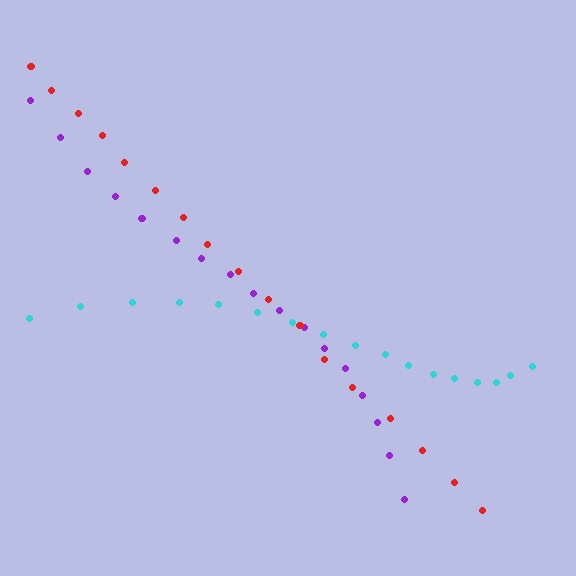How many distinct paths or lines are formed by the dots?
There are 3 distinct paths.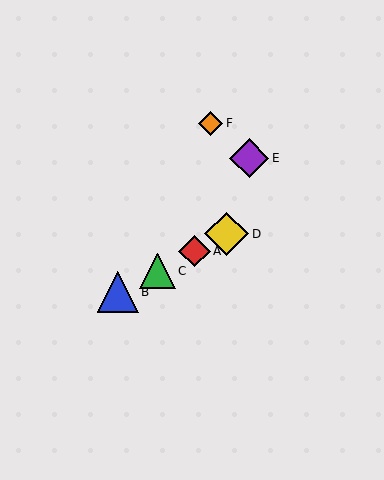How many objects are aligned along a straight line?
4 objects (A, B, C, D) are aligned along a straight line.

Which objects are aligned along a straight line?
Objects A, B, C, D are aligned along a straight line.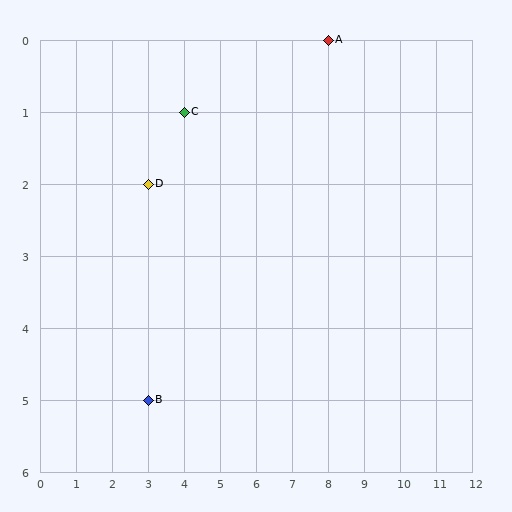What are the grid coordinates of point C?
Point C is at grid coordinates (4, 1).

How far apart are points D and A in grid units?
Points D and A are 5 columns and 2 rows apart (about 5.4 grid units diagonally).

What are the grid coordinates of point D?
Point D is at grid coordinates (3, 2).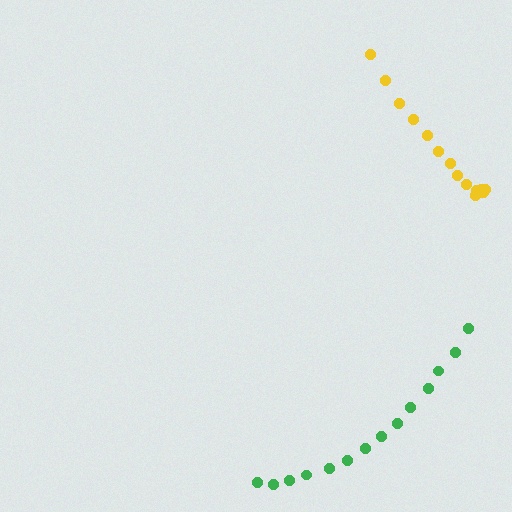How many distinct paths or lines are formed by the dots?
There are 2 distinct paths.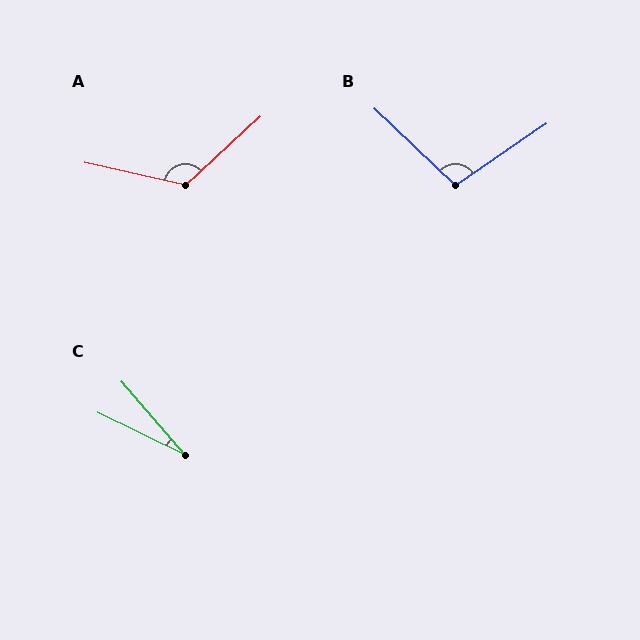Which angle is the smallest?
C, at approximately 23 degrees.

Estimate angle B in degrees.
Approximately 102 degrees.